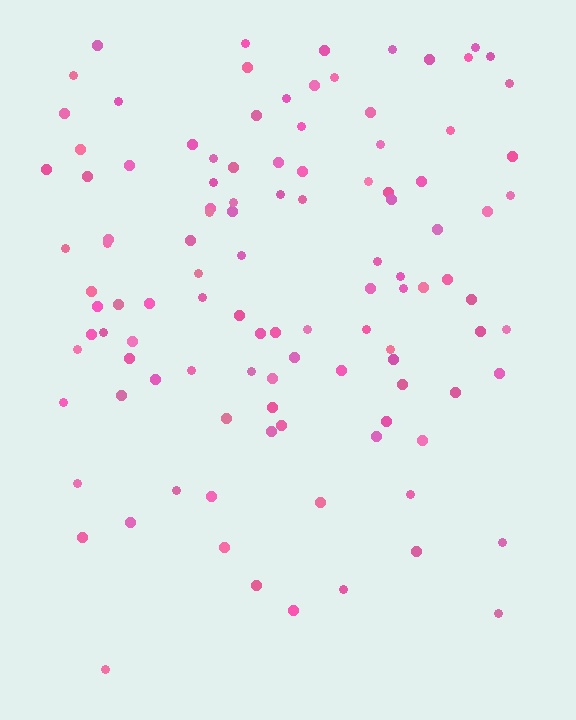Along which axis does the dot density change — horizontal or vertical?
Vertical.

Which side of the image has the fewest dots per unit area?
The bottom.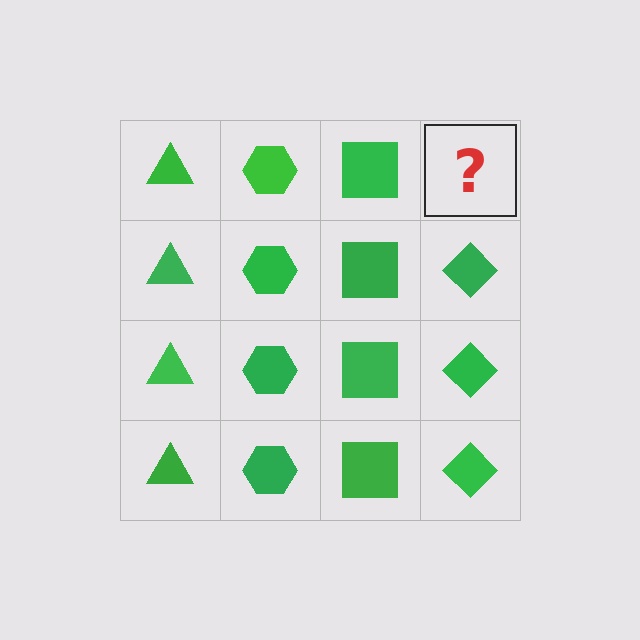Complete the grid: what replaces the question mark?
The question mark should be replaced with a green diamond.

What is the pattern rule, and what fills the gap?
The rule is that each column has a consistent shape. The gap should be filled with a green diamond.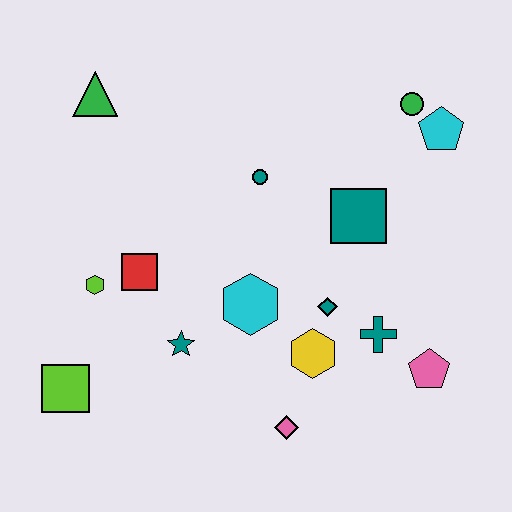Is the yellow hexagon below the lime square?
No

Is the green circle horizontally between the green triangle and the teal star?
No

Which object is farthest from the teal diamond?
The green triangle is farthest from the teal diamond.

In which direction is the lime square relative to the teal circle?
The lime square is below the teal circle.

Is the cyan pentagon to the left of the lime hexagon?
No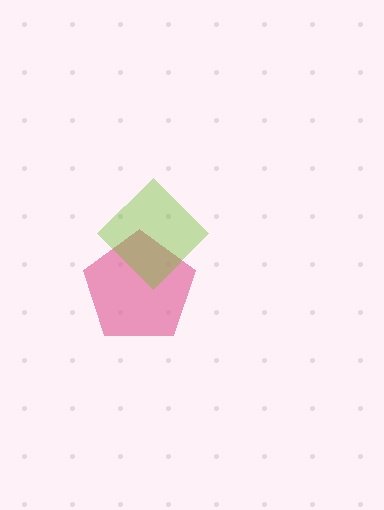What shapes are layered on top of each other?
The layered shapes are: a pink pentagon, a lime diamond.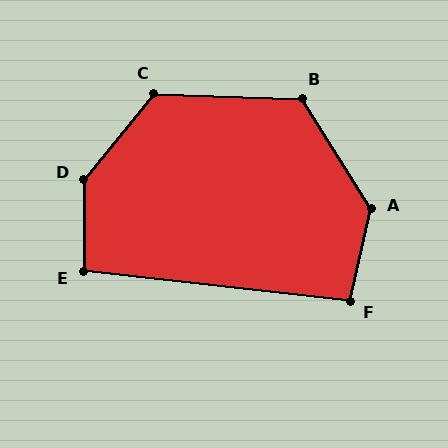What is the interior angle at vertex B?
Approximately 124 degrees (obtuse).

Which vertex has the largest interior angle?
D, at approximately 140 degrees.